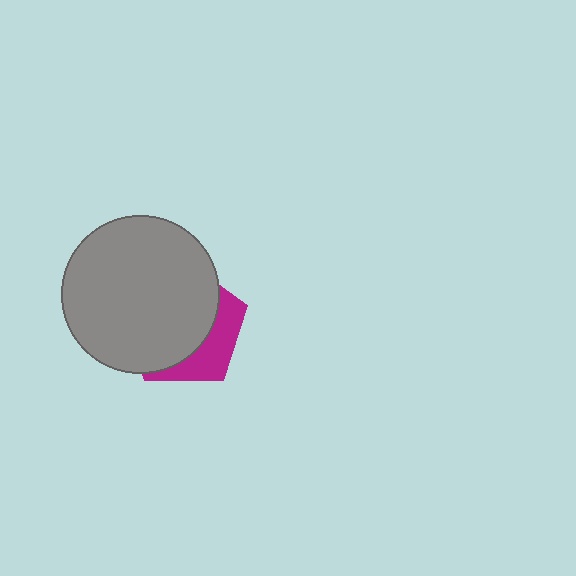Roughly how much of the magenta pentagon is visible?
A small part of it is visible (roughly 32%).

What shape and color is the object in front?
The object in front is a gray circle.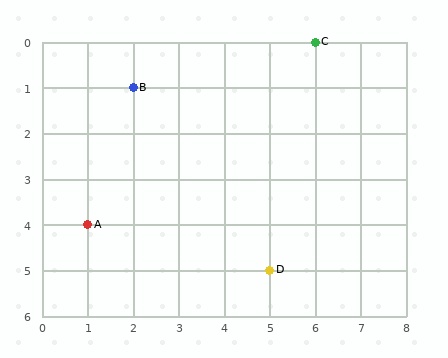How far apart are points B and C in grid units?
Points B and C are 4 columns and 1 row apart (about 4.1 grid units diagonally).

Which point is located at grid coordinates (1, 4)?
Point A is at (1, 4).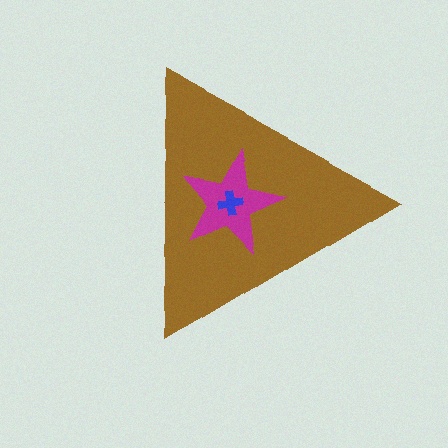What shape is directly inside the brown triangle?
The magenta star.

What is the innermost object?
The blue cross.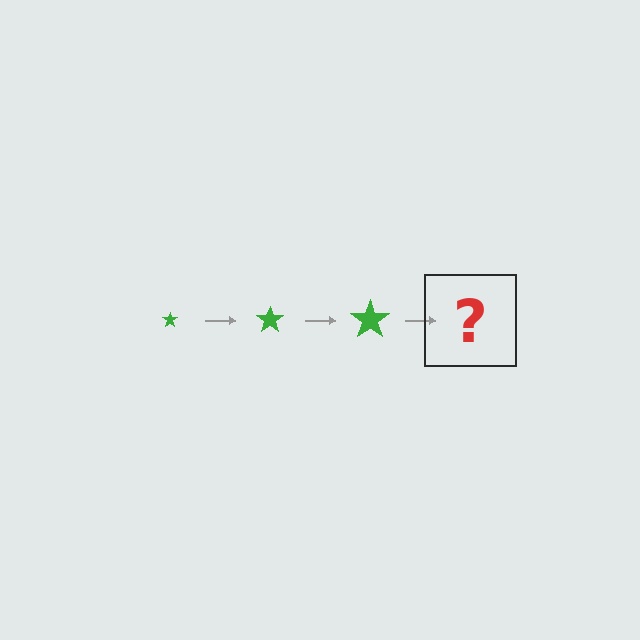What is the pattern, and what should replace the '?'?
The pattern is that the star gets progressively larger each step. The '?' should be a green star, larger than the previous one.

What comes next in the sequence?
The next element should be a green star, larger than the previous one.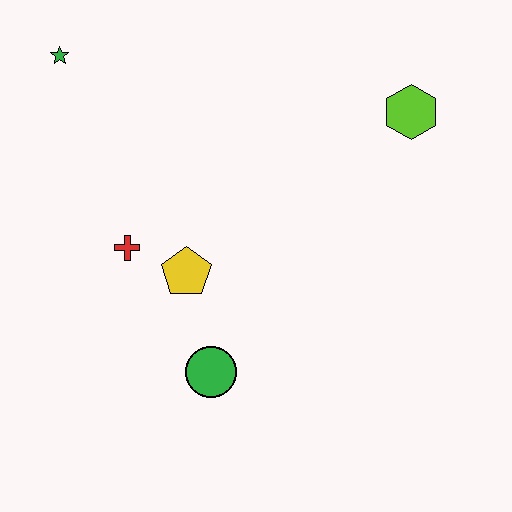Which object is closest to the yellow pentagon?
The red cross is closest to the yellow pentagon.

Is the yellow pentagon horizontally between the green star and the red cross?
No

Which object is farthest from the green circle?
The green star is farthest from the green circle.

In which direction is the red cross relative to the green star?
The red cross is below the green star.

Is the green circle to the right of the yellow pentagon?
Yes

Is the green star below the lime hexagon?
No